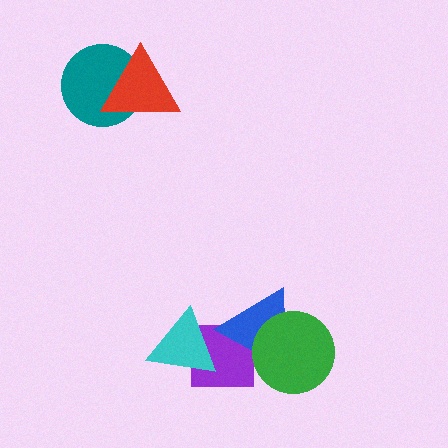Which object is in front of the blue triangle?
The green circle is in front of the blue triangle.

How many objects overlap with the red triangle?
1 object overlaps with the red triangle.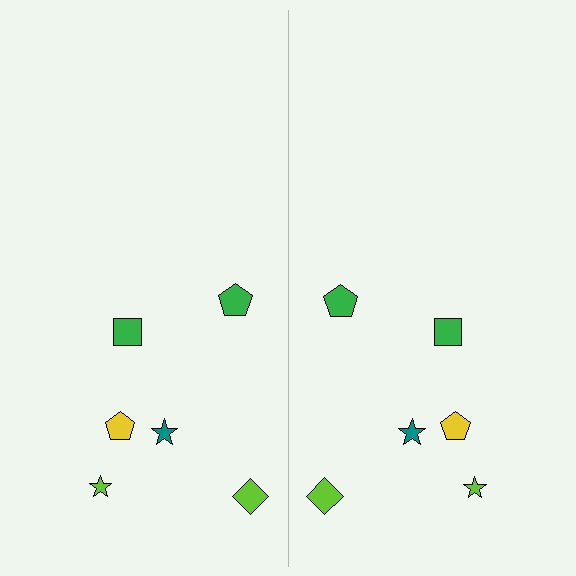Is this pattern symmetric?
Yes, this pattern has bilateral (reflection) symmetry.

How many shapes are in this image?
There are 12 shapes in this image.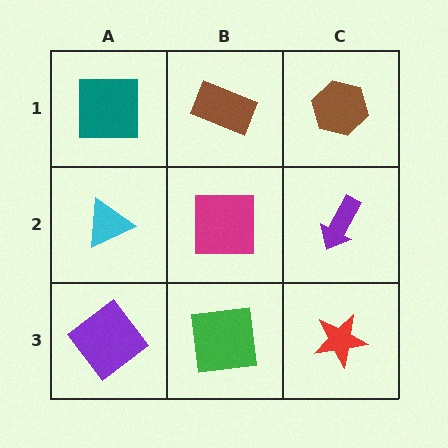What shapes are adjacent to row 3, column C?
A purple arrow (row 2, column C), a green square (row 3, column B).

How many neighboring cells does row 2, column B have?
4.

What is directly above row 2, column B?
A brown rectangle.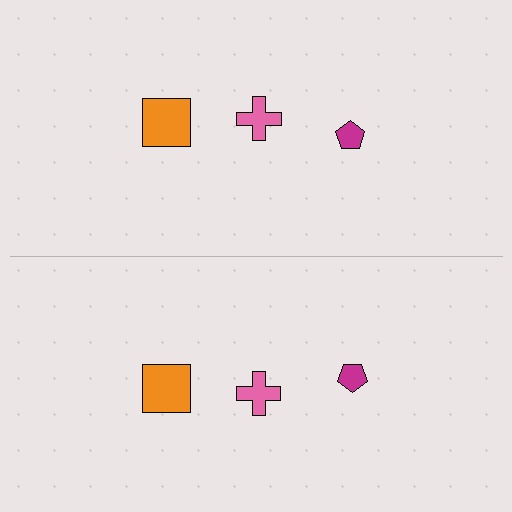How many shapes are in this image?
There are 6 shapes in this image.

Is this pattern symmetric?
Yes, this pattern has bilateral (reflection) symmetry.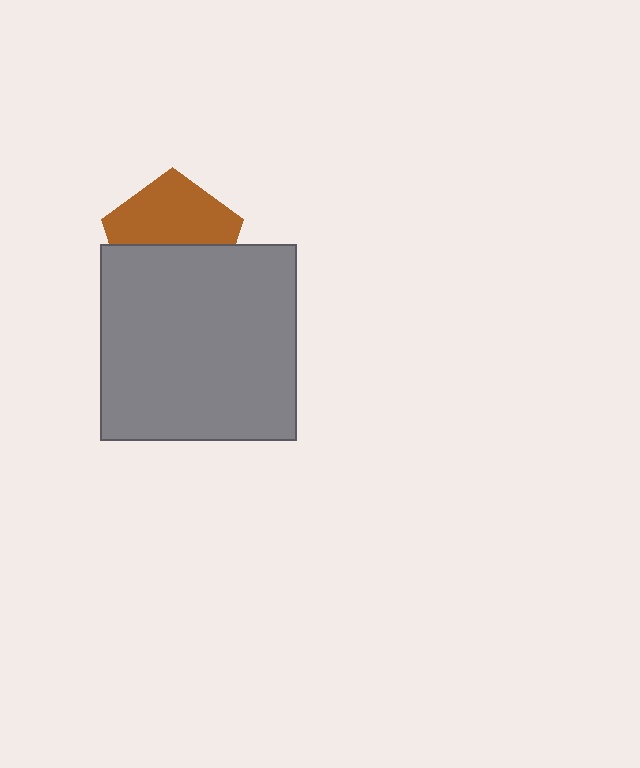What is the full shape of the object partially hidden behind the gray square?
The partially hidden object is a brown pentagon.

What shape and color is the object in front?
The object in front is a gray square.